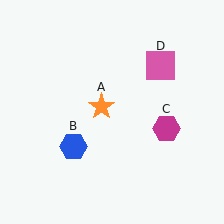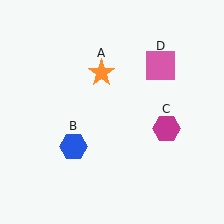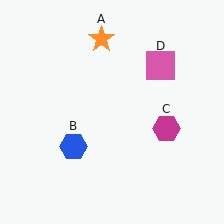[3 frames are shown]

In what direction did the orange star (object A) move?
The orange star (object A) moved up.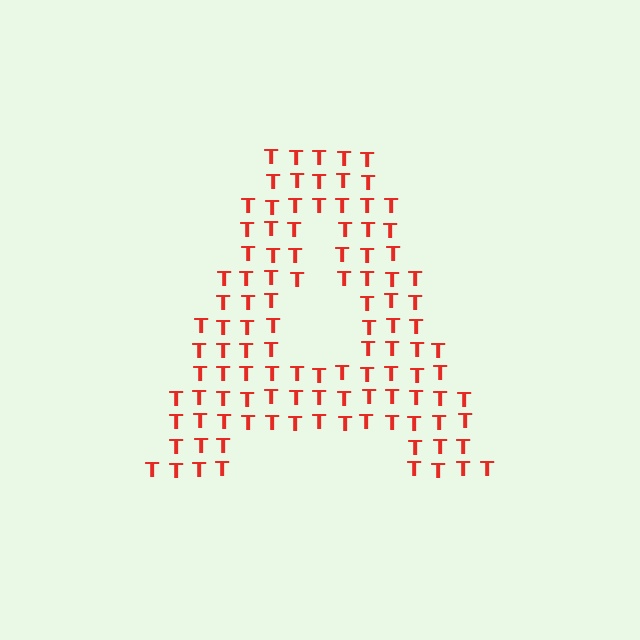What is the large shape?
The large shape is the letter A.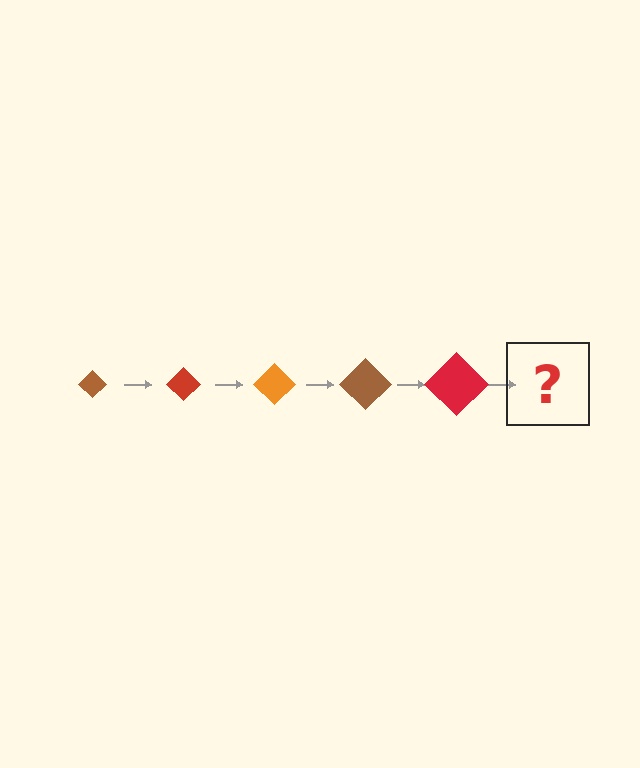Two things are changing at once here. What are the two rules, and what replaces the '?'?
The two rules are that the diamond grows larger each step and the color cycles through brown, red, and orange. The '?' should be an orange diamond, larger than the previous one.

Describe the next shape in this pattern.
It should be an orange diamond, larger than the previous one.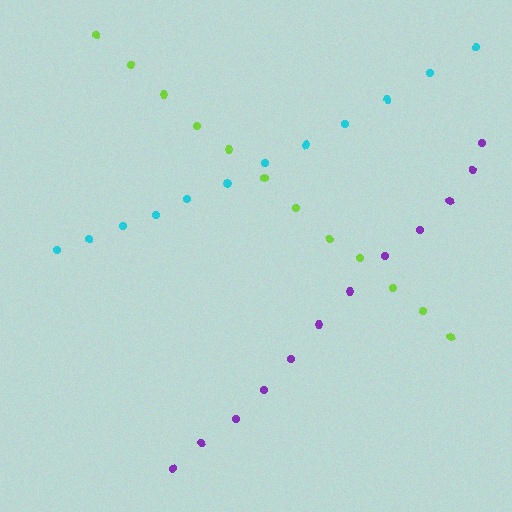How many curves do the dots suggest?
There are 3 distinct paths.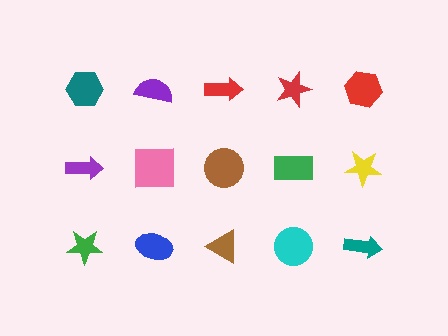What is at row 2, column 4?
A green rectangle.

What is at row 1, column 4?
A red star.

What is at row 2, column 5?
A yellow star.